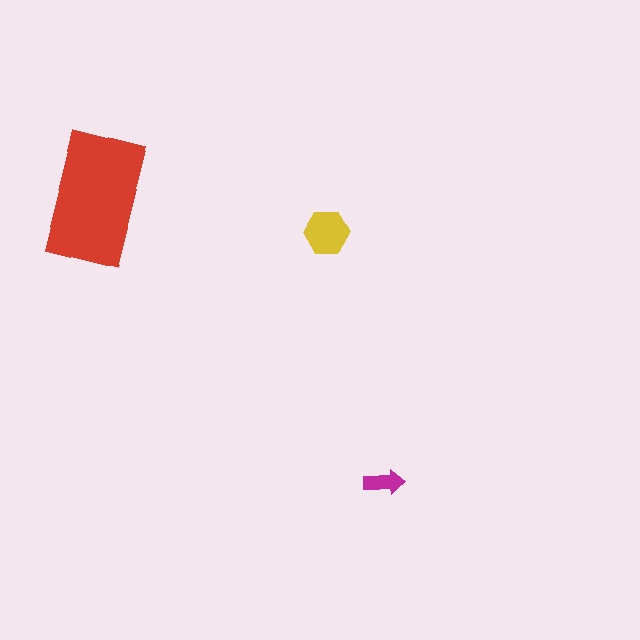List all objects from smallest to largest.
The magenta arrow, the yellow hexagon, the red rectangle.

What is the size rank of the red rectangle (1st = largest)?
1st.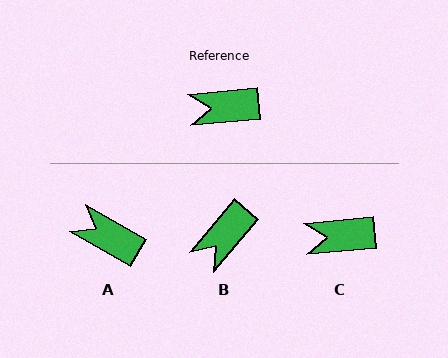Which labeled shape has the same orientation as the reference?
C.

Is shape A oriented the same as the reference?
No, it is off by about 36 degrees.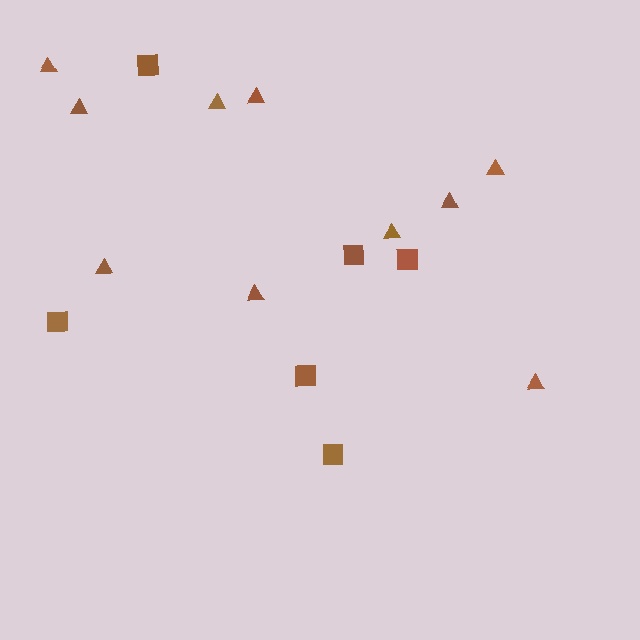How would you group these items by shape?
There are 2 groups: one group of triangles (10) and one group of squares (6).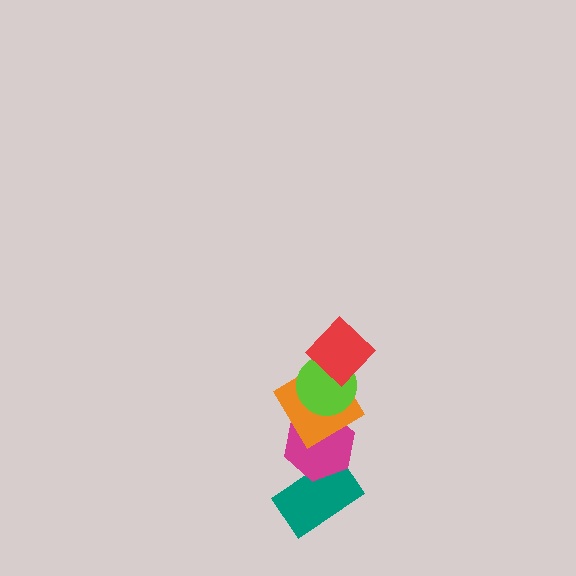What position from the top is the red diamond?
The red diamond is 1st from the top.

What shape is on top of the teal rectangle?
The magenta hexagon is on top of the teal rectangle.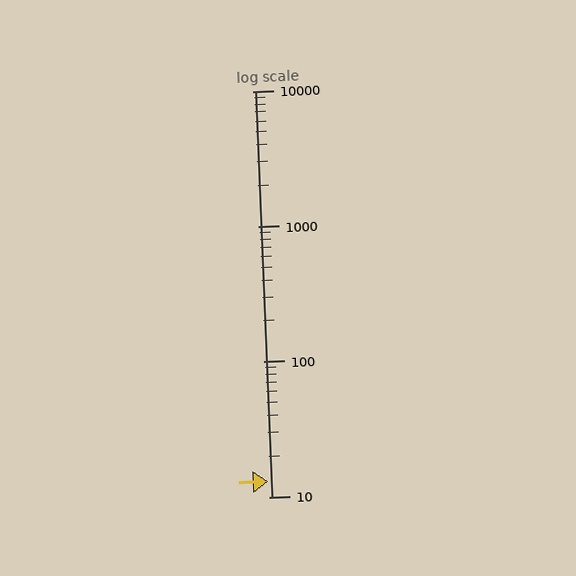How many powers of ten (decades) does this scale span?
The scale spans 3 decades, from 10 to 10000.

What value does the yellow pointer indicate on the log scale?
The pointer indicates approximately 13.